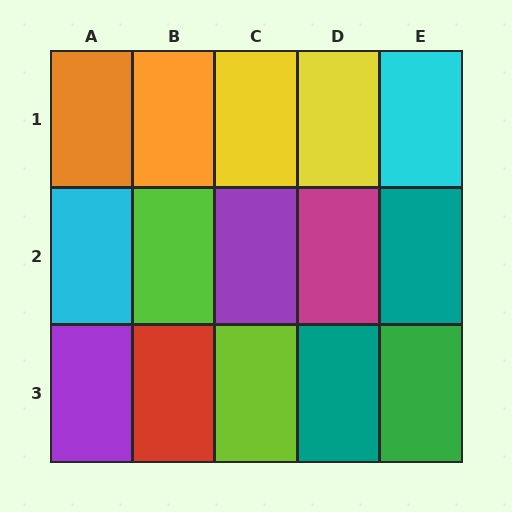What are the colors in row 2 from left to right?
Cyan, lime, purple, magenta, teal.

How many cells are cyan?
2 cells are cyan.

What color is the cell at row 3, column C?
Lime.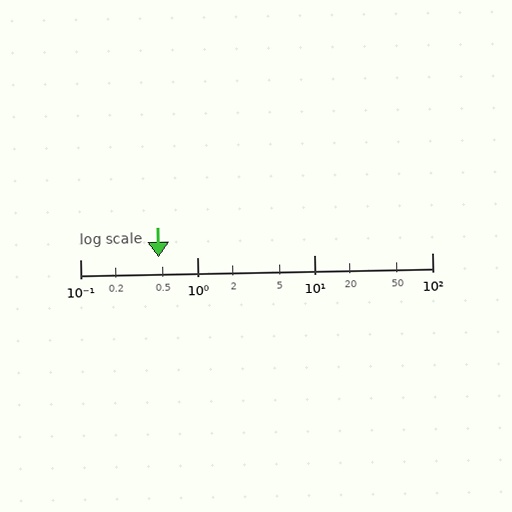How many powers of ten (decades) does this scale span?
The scale spans 3 decades, from 0.1 to 100.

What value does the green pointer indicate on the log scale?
The pointer indicates approximately 0.47.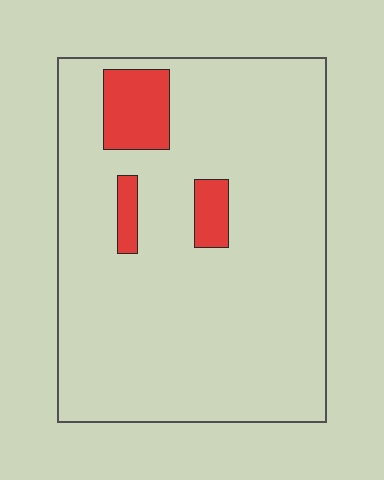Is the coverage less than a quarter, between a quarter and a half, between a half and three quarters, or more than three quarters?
Less than a quarter.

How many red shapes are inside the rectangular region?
3.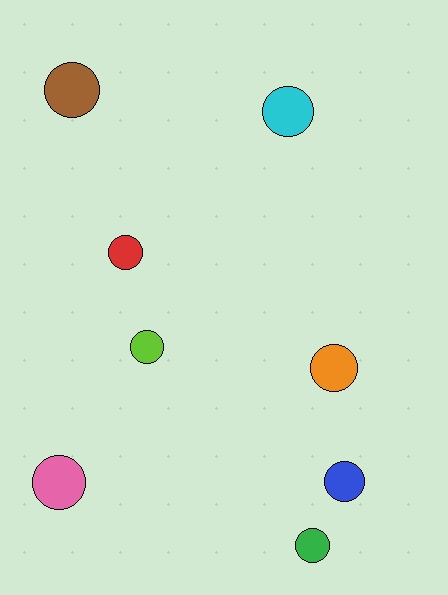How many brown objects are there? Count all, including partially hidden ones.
There is 1 brown object.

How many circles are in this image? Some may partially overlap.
There are 8 circles.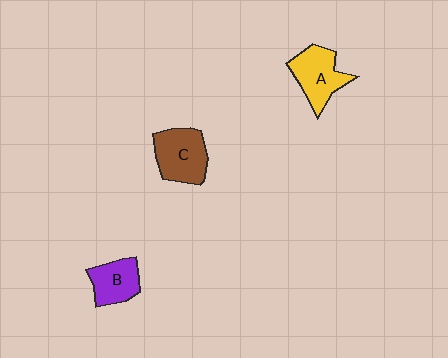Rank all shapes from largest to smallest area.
From largest to smallest: C (brown), A (yellow), B (purple).